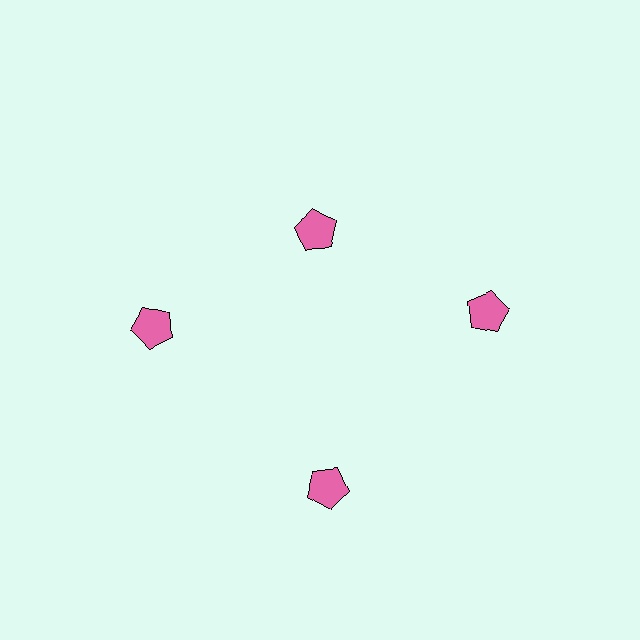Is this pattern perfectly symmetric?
No. The 4 pink pentagons are arranged in a ring, but one element near the 12 o'clock position is pulled inward toward the center, breaking the 4-fold rotational symmetry.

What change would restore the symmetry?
The symmetry would be restored by moving it outward, back onto the ring so that all 4 pentagons sit at equal angles and equal distance from the center.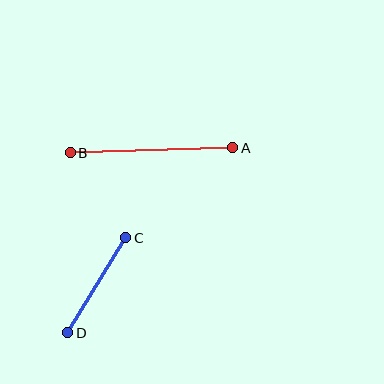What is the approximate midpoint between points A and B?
The midpoint is at approximately (151, 150) pixels.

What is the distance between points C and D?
The distance is approximately 111 pixels.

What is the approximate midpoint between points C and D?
The midpoint is at approximately (97, 285) pixels.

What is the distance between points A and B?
The distance is approximately 163 pixels.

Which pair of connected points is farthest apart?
Points A and B are farthest apart.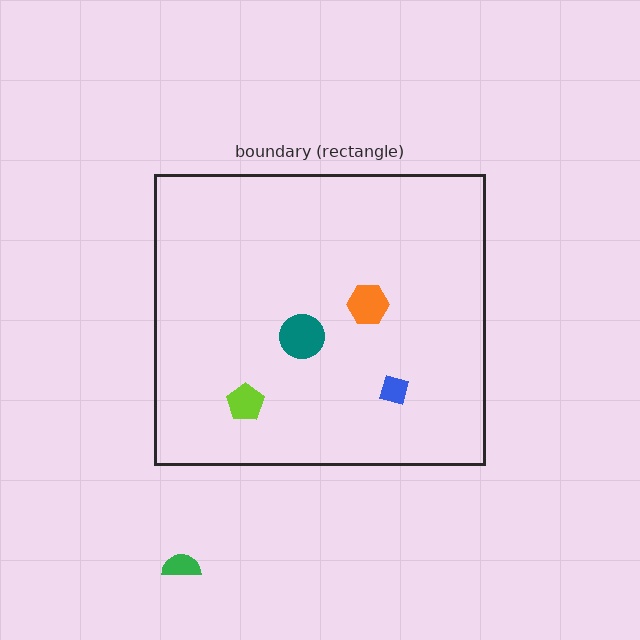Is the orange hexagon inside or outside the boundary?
Inside.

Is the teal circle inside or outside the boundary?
Inside.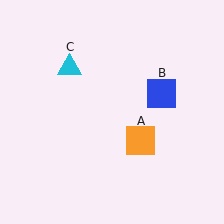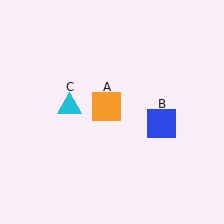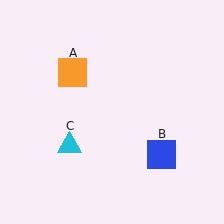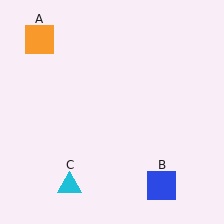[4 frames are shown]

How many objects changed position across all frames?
3 objects changed position: orange square (object A), blue square (object B), cyan triangle (object C).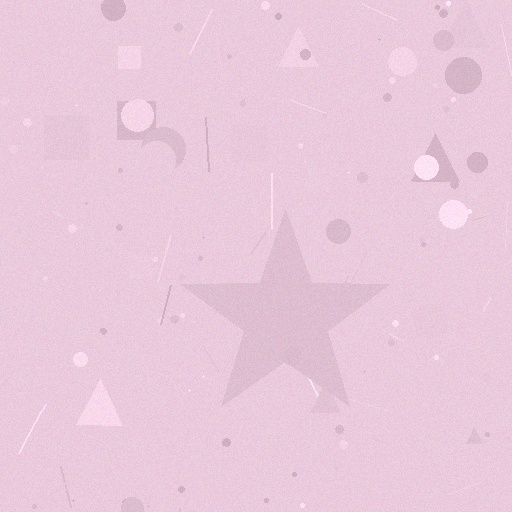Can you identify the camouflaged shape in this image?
The camouflaged shape is a star.